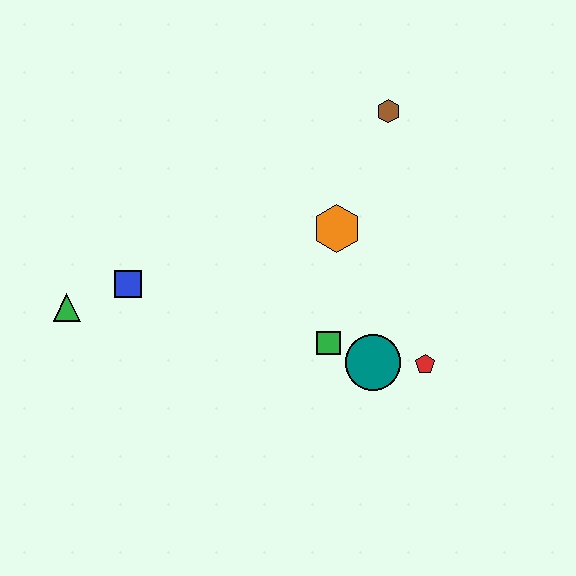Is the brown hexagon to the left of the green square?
No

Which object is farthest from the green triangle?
The brown hexagon is farthest from the green triangle.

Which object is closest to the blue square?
The green triangle is closest to the blue square.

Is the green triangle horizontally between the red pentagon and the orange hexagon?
No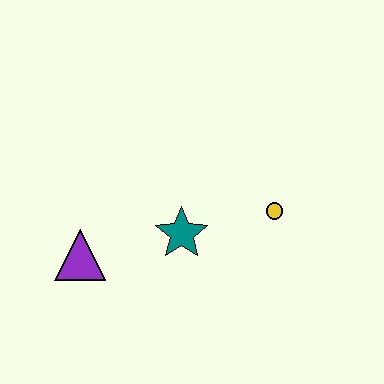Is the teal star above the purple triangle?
Yes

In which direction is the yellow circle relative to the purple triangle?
The yellow circle is to the right of the purple triangle.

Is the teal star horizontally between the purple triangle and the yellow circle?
Yes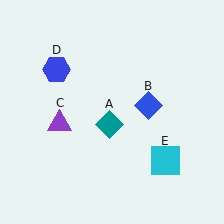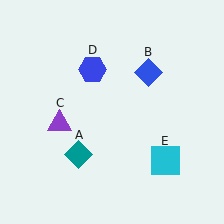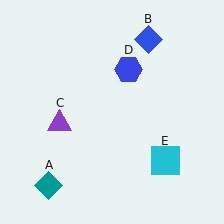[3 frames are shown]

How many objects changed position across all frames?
3 objects changed position: teal diamond (object A), blue diamond (object B), blue hexagon (object D).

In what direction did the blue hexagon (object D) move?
The blue hexagon (object D) moved right.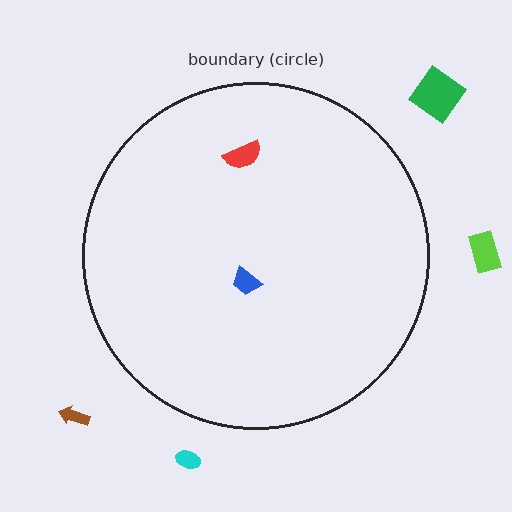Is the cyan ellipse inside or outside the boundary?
Outside.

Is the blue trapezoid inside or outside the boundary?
Inside.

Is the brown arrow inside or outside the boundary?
Outside.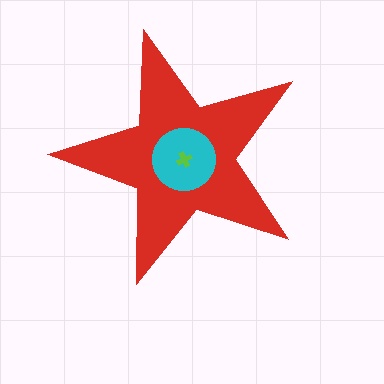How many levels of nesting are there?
3.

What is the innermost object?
The lime cross.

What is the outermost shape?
The red star.